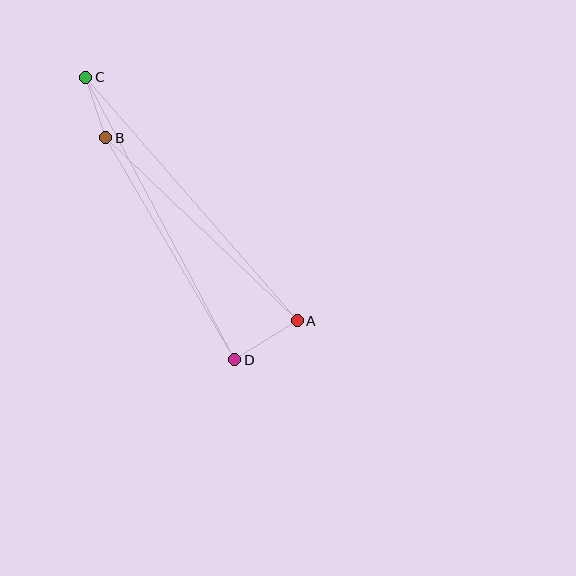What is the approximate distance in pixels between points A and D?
The distance between A and D is approximately 73 pixels.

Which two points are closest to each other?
Points B and C are closest to each other.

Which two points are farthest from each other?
Points A and C are farthest from each other.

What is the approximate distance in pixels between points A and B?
The distance between A and B is approximately 265 pixels.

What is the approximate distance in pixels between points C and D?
The distance between C and D is approximately 319 pixels.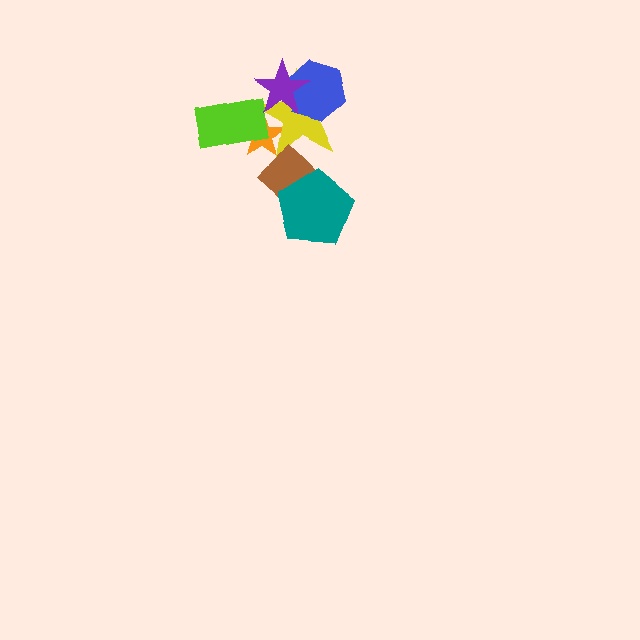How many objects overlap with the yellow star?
5 objects overlap with the yellow star.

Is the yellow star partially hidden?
Yes, it is partially covered by another shape.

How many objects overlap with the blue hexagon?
2 objects overlap with the blue hexagon.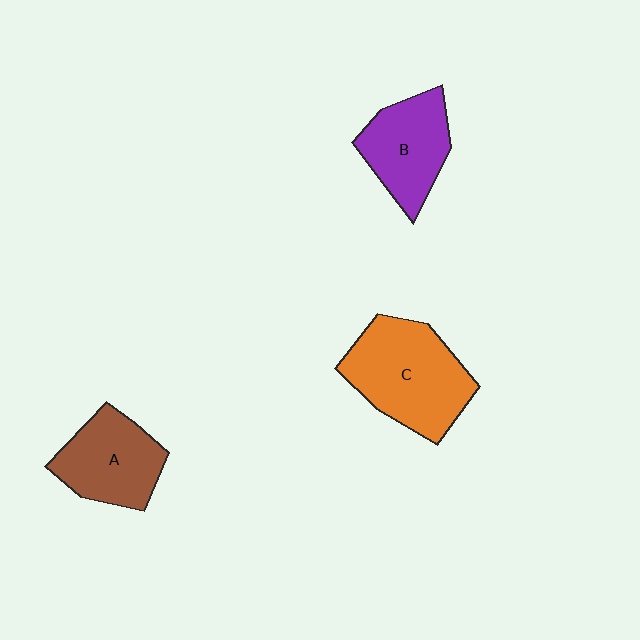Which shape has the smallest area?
Shape B (purple).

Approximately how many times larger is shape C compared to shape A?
Approximately 1.4 times.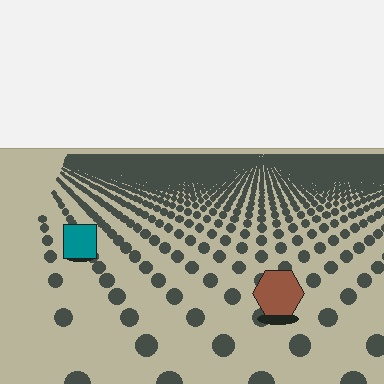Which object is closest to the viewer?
The brown hexagon is closest. The texture marks near it are larger and more spread out.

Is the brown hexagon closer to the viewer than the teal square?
Yes. The brown hexagon is closer — you can tell from the texture gradient: the ground texture is coarser near it.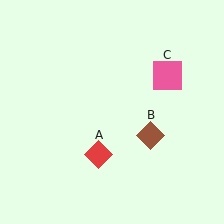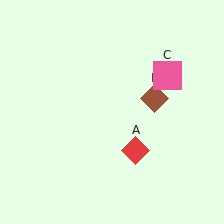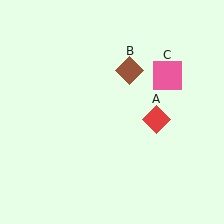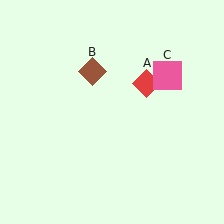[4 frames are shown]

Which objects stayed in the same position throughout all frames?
Pink square (object C) remained stationary.